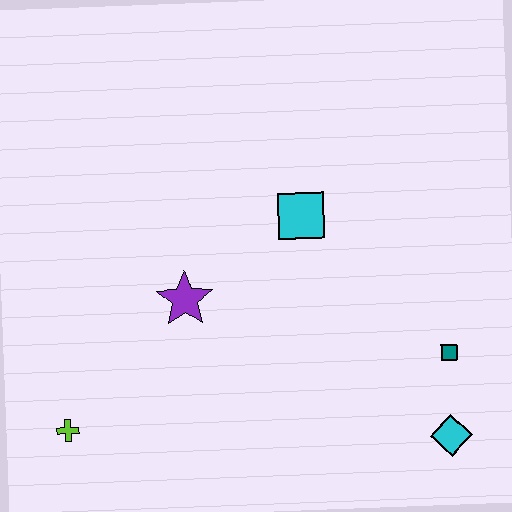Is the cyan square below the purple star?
No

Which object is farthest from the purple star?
The cyan diamond is farthest from the purple star.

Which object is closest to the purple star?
The cyan square is closest to the purple star.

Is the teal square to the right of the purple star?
Yes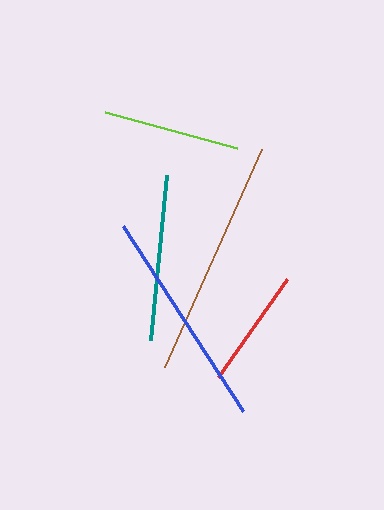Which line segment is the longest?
The brown line is the longest at approximately 238 pixels.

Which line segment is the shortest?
The red line is the shortest at approximately 120 pixels.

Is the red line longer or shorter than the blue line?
The blue line is longer than the red line.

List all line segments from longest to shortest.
From longest to shortest: brown, blue, teal, lime, red.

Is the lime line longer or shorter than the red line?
The lime line is longer than the red line.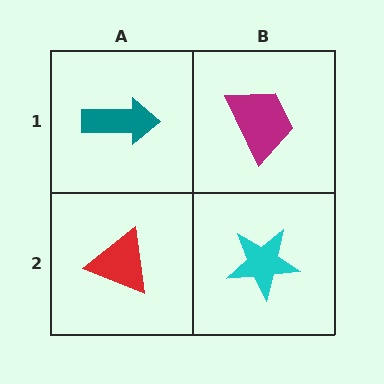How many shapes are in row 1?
2 shapes.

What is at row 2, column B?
A cyan star.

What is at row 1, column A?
A teal arrow.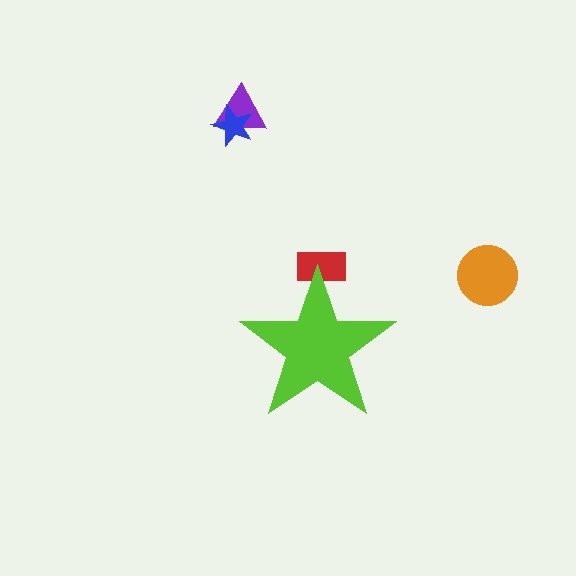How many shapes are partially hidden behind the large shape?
1 shape is partially hidden.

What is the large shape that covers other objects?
A lime star.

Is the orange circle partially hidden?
No, the orange circle is fully visible.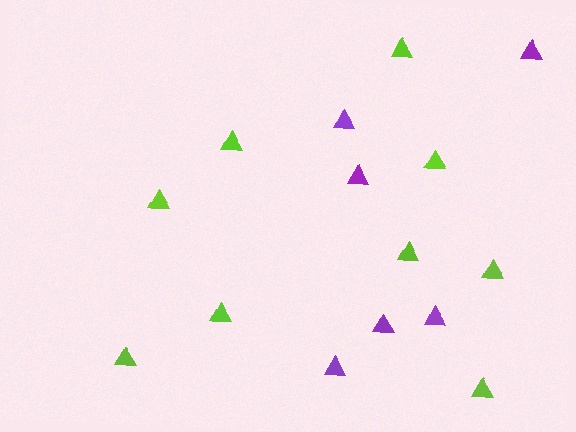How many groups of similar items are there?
There are 2 groups: one group of purple triangles (6) and one group of lime triangles (9).